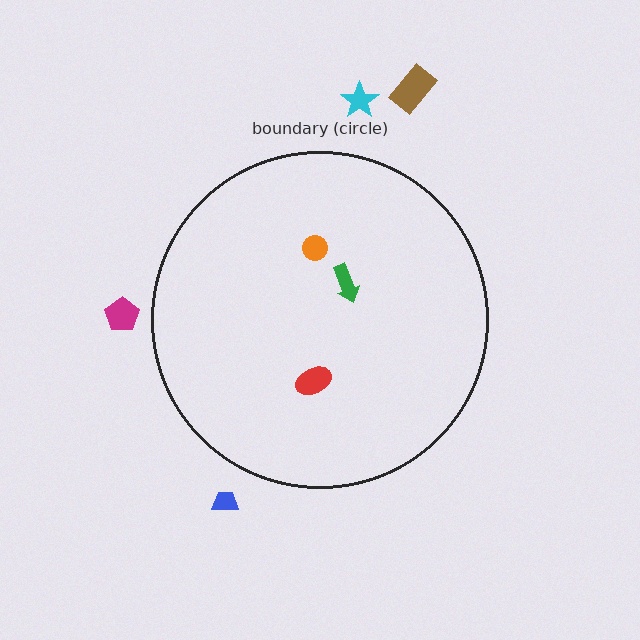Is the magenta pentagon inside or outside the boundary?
Outside.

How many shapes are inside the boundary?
3 inside, 4 outside.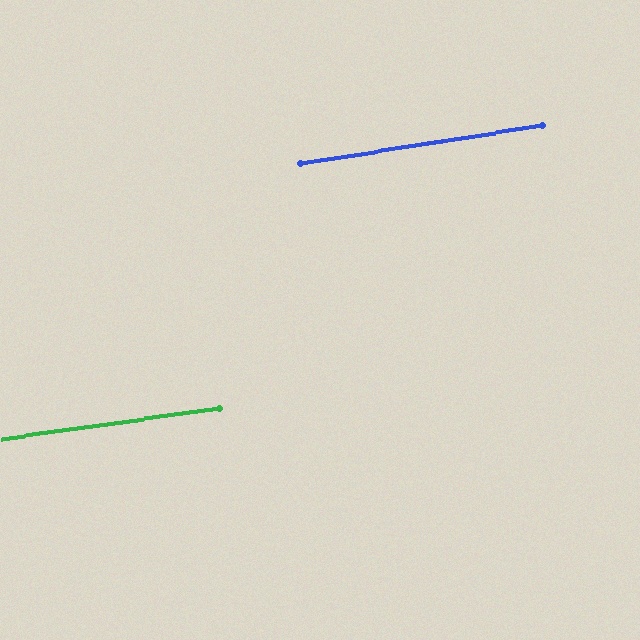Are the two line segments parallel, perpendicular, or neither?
Parallel — their directions differ by only 0.7°.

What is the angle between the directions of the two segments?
Approximately 1 degree.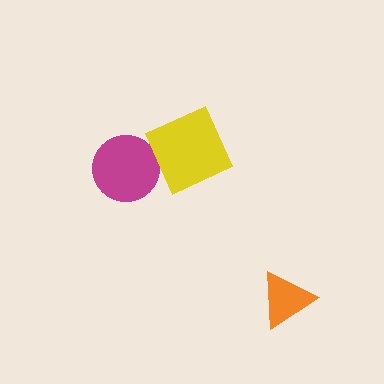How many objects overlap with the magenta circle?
1 object overlaps with the magenta circle.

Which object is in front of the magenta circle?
The yellow diamond is in front of the magenta circle.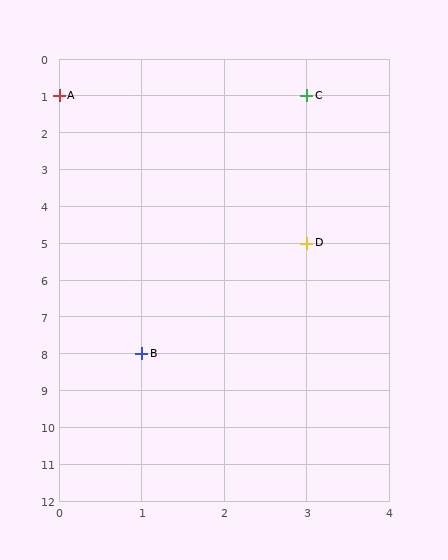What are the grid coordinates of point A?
Point A is at grid coordinates (0, 1).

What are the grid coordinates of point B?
Point B is at grid coordinates (1, 8).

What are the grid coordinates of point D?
Point D is at grid coordinates (3, 5).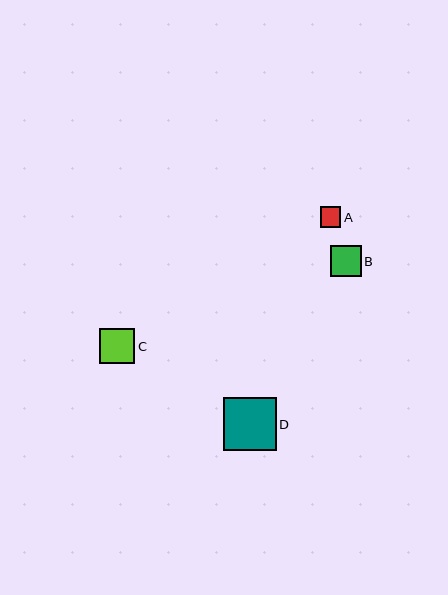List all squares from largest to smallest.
From largest to smallest: D, C, B, A.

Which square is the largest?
Square D is the largest with a size of approximately 53 pixels.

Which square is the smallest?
Square A is the smallest with a size of approximately 20 pixels.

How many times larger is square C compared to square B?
Square C is approximately 1.1 times the size of square B.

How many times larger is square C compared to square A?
Square C is approximately 1.7 times the size of square A.